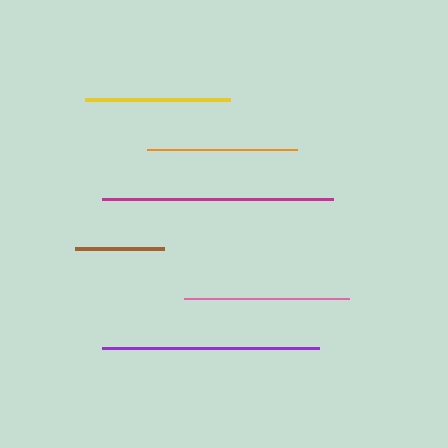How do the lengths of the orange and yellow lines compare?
The orange and yellow lines are approximately the same length.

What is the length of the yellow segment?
The yellow segment is approximately 145 pixels long.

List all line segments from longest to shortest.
From longest to shortest: magenta, purple, pink, orange, yellow, brown.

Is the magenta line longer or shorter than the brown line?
The magenta line is longer than the brown line.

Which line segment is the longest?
The magenta line is the longest at approximately 232 pixels.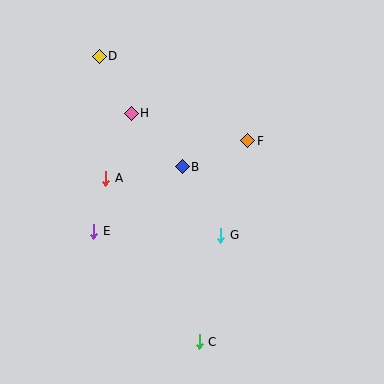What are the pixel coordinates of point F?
Point F is at (248, 141).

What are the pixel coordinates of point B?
Point B is at (182, 167).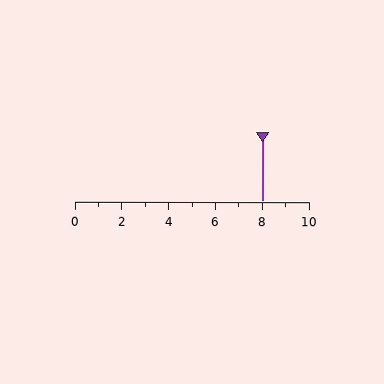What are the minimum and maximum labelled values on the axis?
The axis runs from 0 to 10.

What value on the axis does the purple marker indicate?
The marker indicates approximately 8.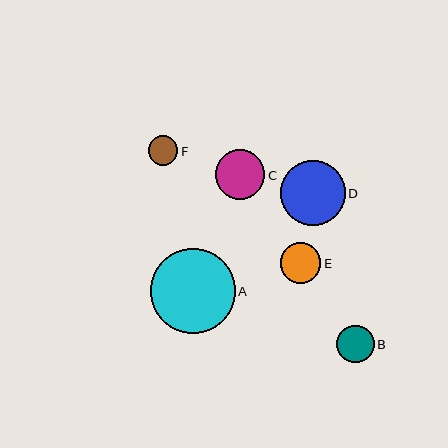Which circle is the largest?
Circle A is the largest with a size of approximately 85 pixels.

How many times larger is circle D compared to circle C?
Circle D is approximately 1.3 times the size of circle C.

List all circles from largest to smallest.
From largest to smallest: A, D, C, E, B, F.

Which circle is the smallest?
Circle F is the smallest with a size of approximately 30 pixels.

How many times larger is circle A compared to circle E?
Circle A is approximately 2.1 times the size of circle E.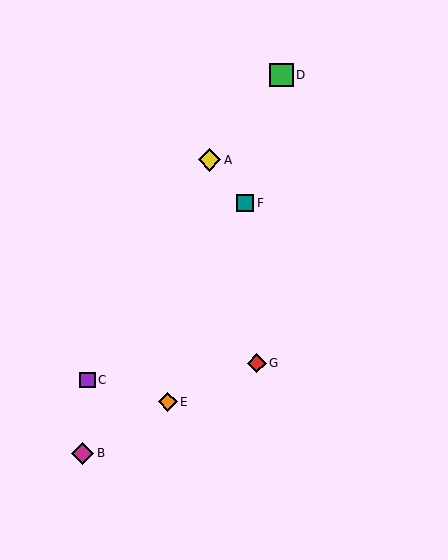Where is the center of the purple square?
The center of the purple square is at (88, 380).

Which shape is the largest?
The green square (labeled D) is the largest.